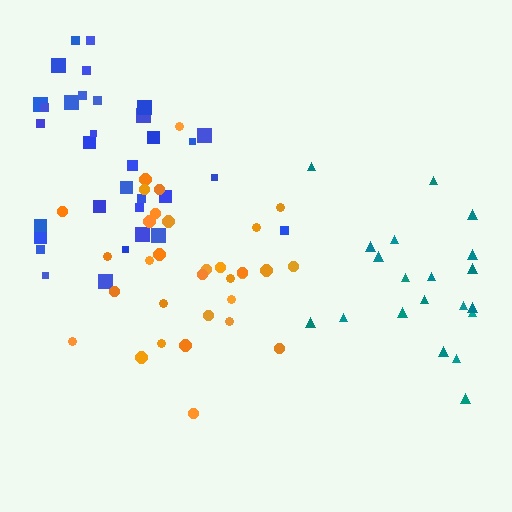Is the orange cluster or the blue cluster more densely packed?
Orange.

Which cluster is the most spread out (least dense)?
Teal.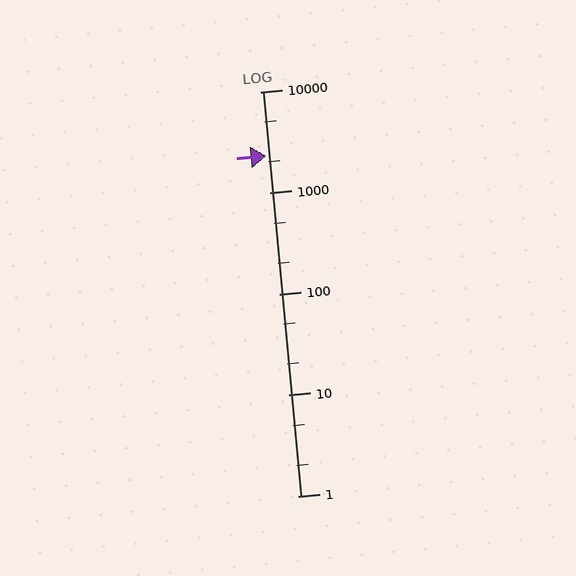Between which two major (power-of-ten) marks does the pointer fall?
The pointer is between 1000 and 10000.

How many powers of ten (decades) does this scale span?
The scale spans 4 decades, from 1 to 10000.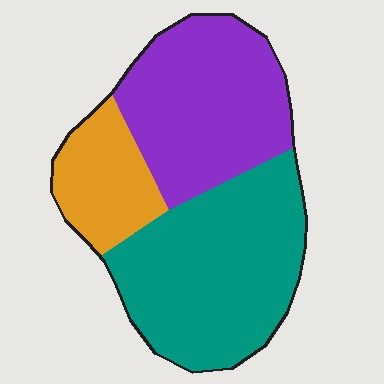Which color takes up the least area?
Orange, at roughly 15%.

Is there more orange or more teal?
Teal.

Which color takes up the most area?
Teal, at roughly 45%.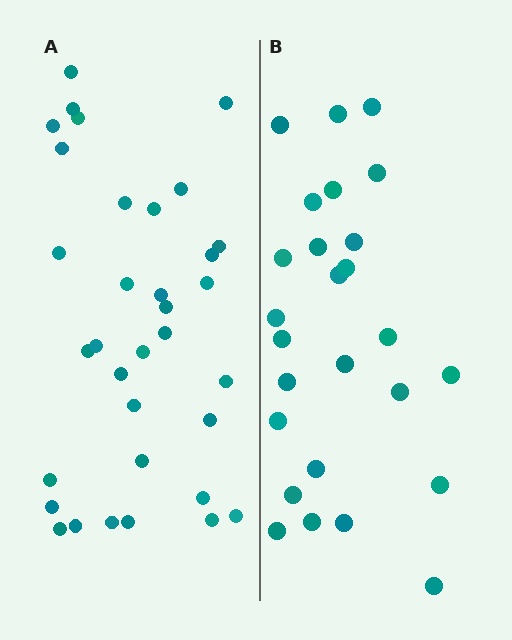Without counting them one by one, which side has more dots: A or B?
Region A (the left region) has more dots.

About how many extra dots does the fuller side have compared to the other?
Region A has roughly 8 or so more dots than region B.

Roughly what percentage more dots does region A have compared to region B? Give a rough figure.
About 30% more.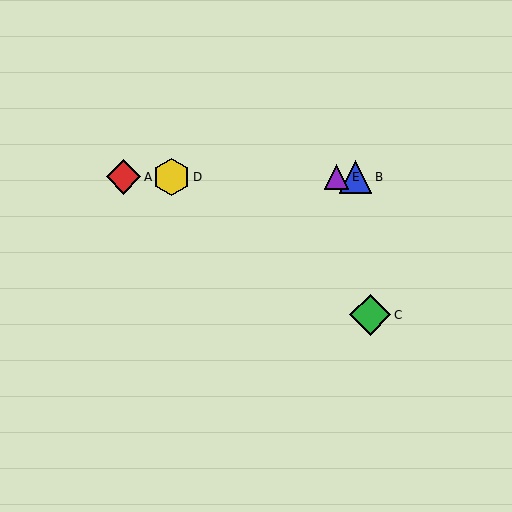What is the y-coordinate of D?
Object D is at y≈177.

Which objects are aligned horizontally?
Objects A, B, D, E are aligned horizontally.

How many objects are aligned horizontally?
4 objects (A, B, D, E) are aligned horizontally.